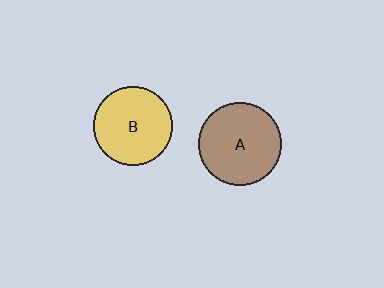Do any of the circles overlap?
No, none of the circles overlap.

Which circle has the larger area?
Circle A (brown).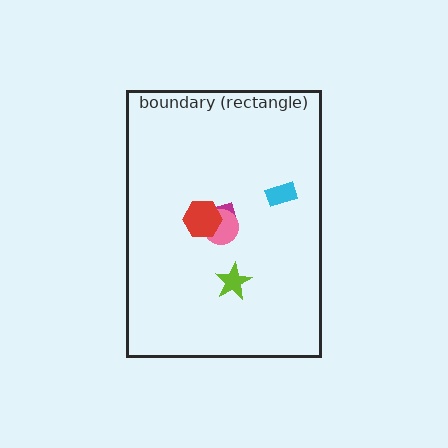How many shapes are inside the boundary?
5 inside, 0 outside.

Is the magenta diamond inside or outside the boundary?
Inside.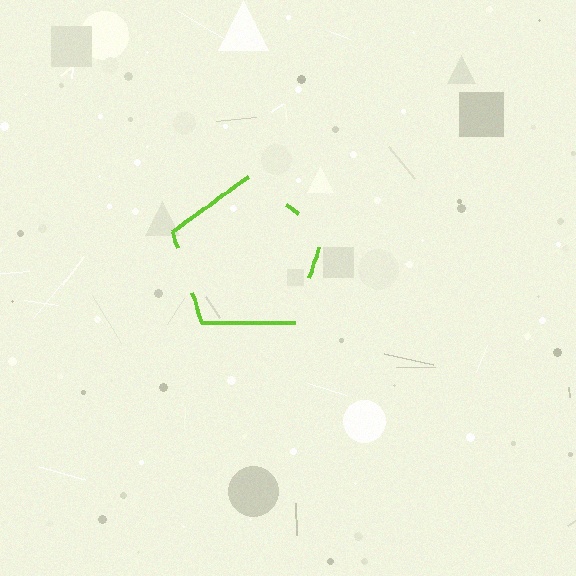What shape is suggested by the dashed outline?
The dashed outline suggests a pentagon.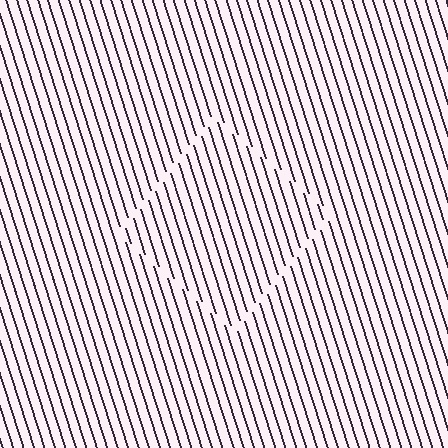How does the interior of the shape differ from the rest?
The interior of the shape contains the same grating, shifted by half a period — the contour is defined by the phase discontinuity where line-ends from the inner and outer gratings abut.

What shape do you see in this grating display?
An illusory square. The interior of the shape contains the same grating, shifted by half a period — the contour is defined by the phase discontinuity where line-ends from the inner and outer gratings abut.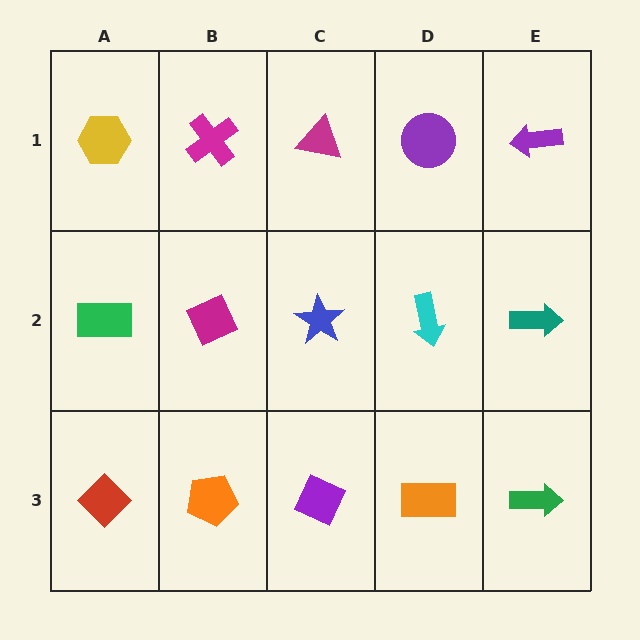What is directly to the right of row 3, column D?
A green arrow.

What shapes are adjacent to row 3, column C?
A blue star (row 2, column C), an orange pentagon (row 3, column B), an orange rectangle (row 3, column D).